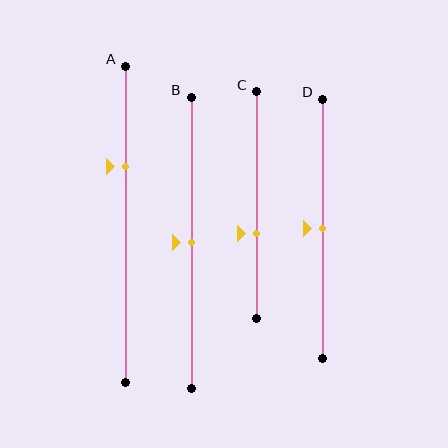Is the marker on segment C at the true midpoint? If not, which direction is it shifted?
No, the marker on segment C is shifted downward by about 13% of the segment length.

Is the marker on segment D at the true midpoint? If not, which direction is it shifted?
Yes, the marker on segment D is at the true midpoint.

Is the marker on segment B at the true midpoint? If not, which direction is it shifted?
Yes, the marker on segment B is at the true midpoint.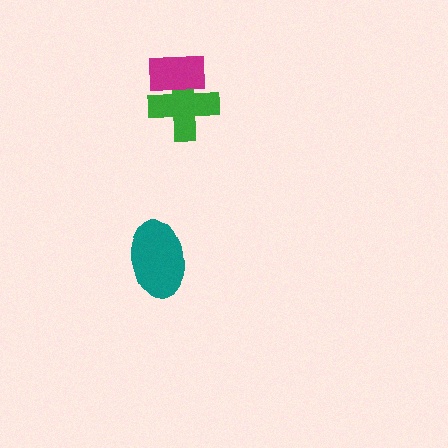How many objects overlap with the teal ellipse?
0 objects overlap with the teal ellipse.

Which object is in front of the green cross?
The magenta rectangle is in front of the green cross.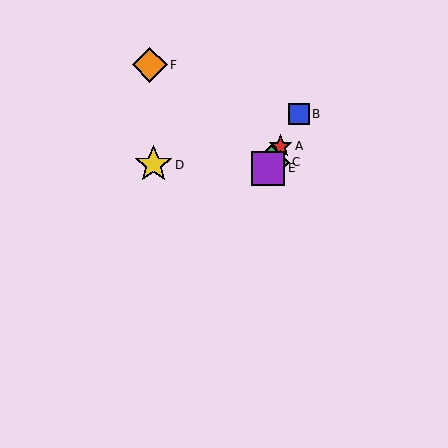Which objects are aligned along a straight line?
Objects A, B, C, E are aligned along a straight line.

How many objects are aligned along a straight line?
4 objects (A, B, C, E) are aligned along a straight line.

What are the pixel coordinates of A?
Object A is at (280, 146).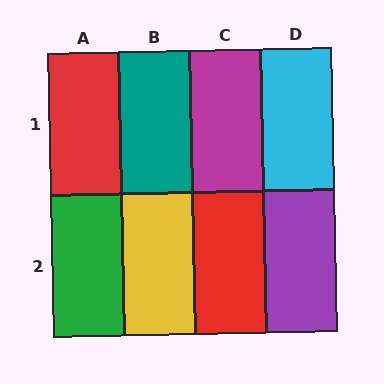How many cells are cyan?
1 cell is cyan.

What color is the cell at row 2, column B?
Yellow.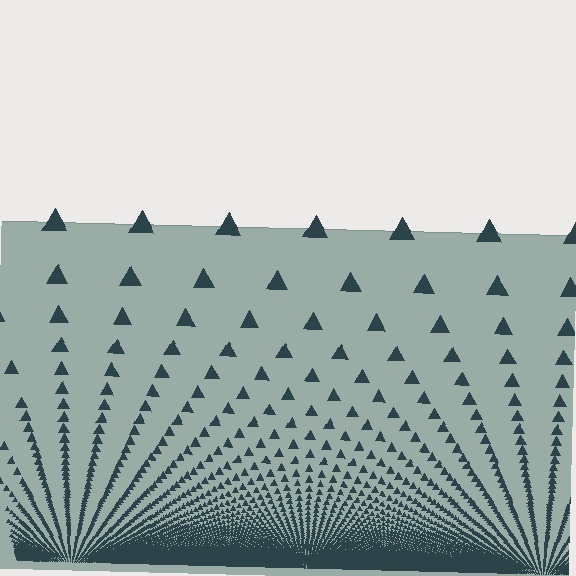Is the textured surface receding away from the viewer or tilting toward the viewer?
The surface appears to tilt toward the viewer. Texture elements get larger and sparser toward the top.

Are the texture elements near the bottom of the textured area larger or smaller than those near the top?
Smaller. The gradient is inverted — elements near the bottom are smaller and denser.